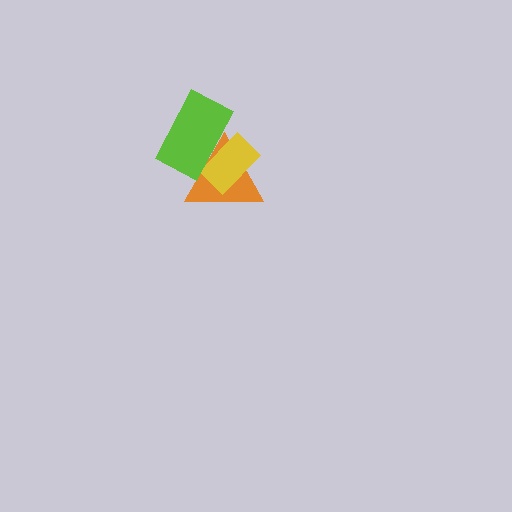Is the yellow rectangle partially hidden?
Yes, it is partially covered by another shape.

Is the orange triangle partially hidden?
Yes, it is partially covered by another shape.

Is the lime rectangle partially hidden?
No, no other shape covers it.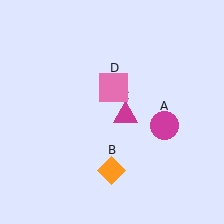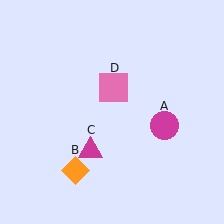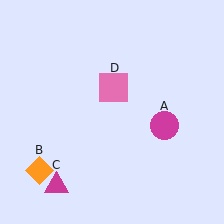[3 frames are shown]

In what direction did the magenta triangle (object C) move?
The magenta triangle (object C) moved down and to the left.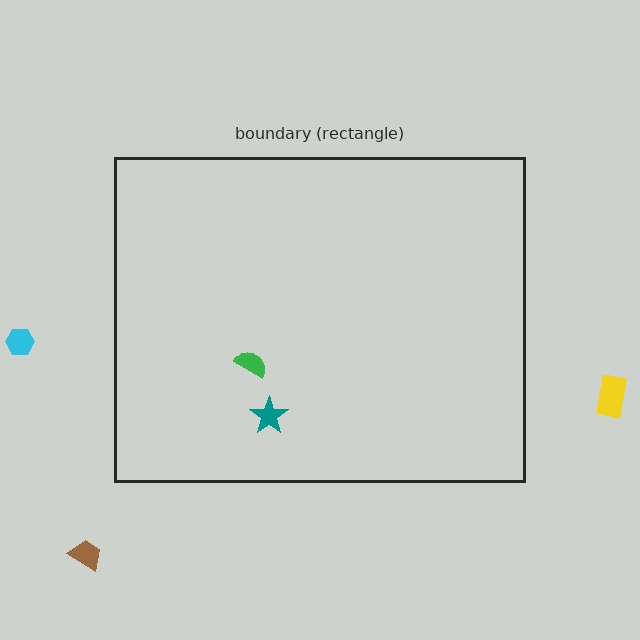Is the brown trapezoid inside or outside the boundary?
Outside.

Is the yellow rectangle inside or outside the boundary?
Outside.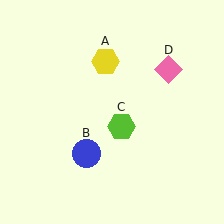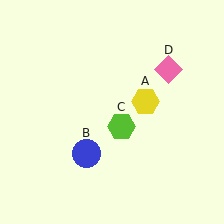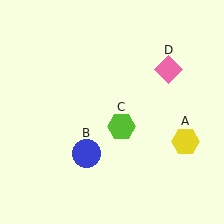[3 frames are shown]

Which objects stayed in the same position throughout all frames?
Blue circle (object B) and lime hexagon (object C) and pink diamond (object D) remained stationary.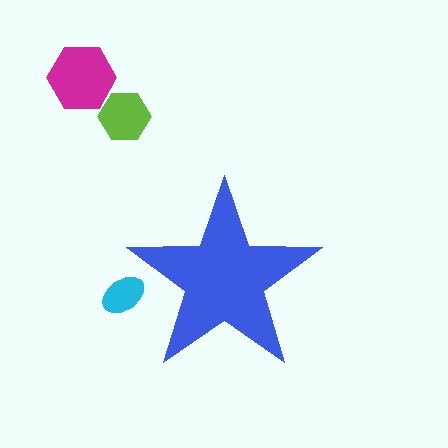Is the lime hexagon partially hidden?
No, the lime hexagon is fully visible.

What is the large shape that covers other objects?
A blue star.